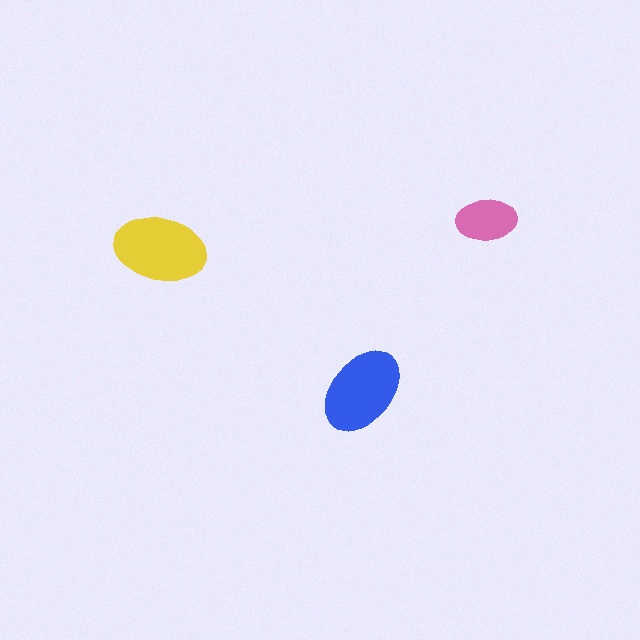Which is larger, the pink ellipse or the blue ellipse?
The blue one.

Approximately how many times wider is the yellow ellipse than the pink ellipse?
About 1.5 times wider.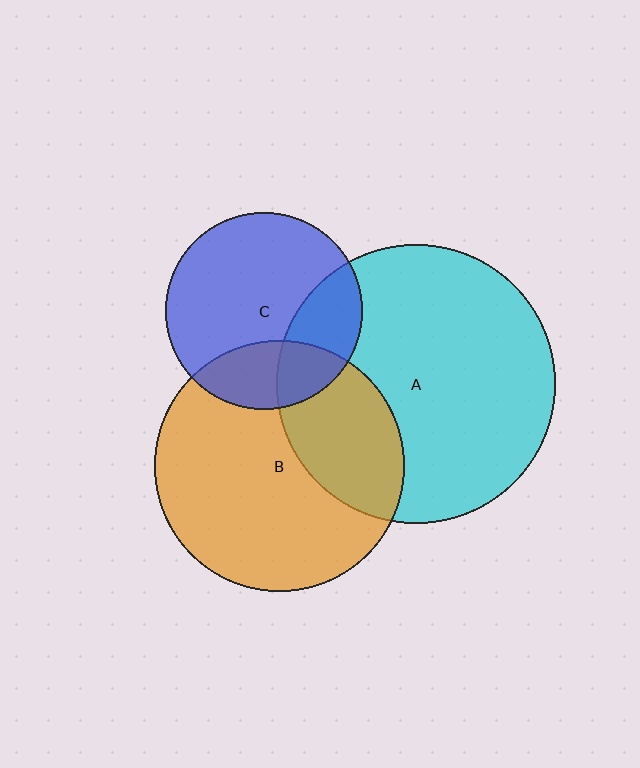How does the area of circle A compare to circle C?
Approximately 2.0 times.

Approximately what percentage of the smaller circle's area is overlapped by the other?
Approximately 30%.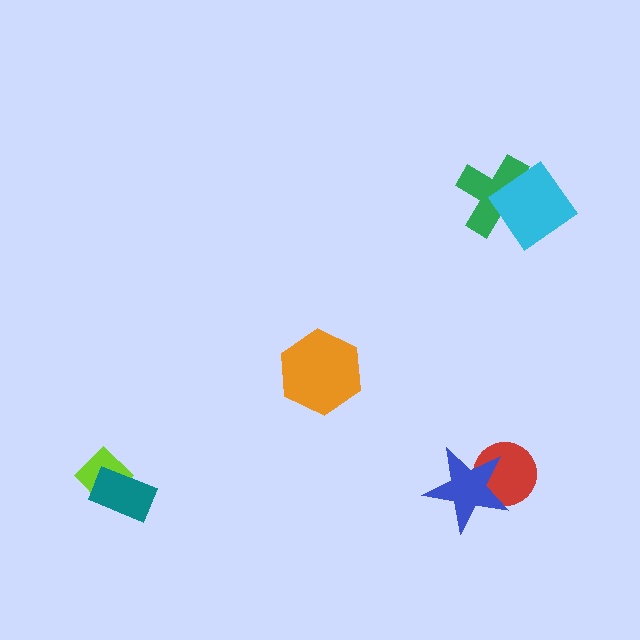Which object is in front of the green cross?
The cyan diamond is in front of the green cross.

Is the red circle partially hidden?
Yes, it is partially covered by another shape.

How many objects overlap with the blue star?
1 object overlaps with the blue star.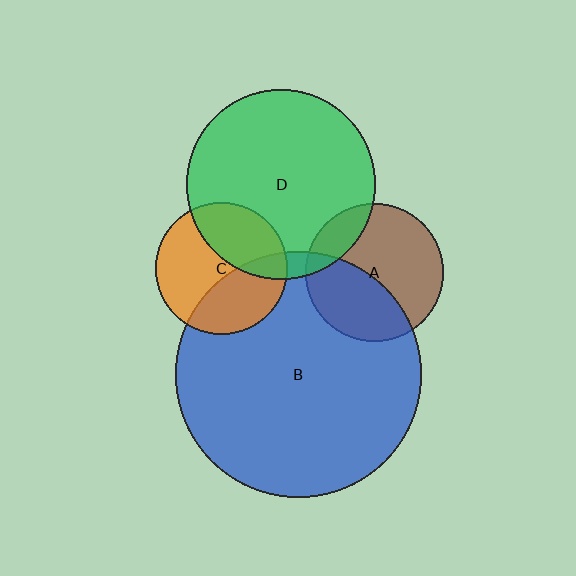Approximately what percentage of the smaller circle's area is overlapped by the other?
Approximately 5%.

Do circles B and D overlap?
Yes.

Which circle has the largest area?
Circle B (blue).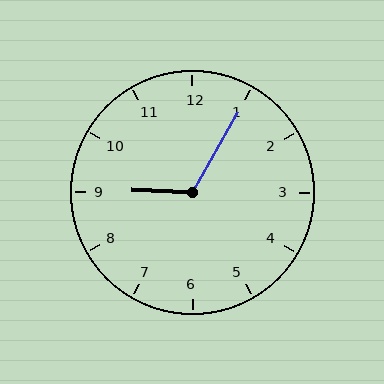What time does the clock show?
9:05.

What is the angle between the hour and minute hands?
Approximately 118 degrees.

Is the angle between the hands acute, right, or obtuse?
It is obtuse.